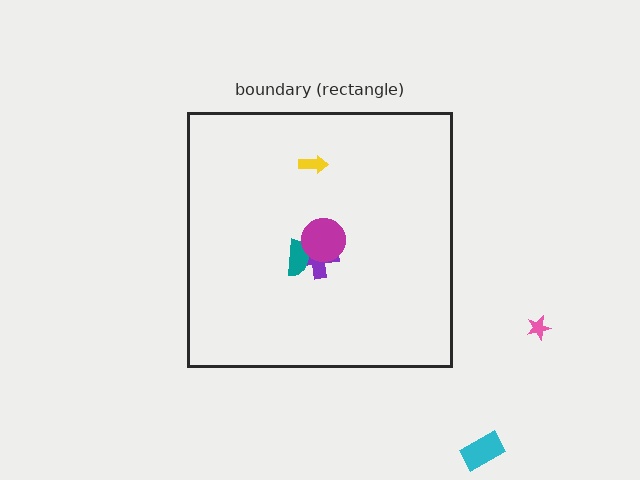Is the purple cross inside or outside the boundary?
Inside.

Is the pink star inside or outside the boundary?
Outside.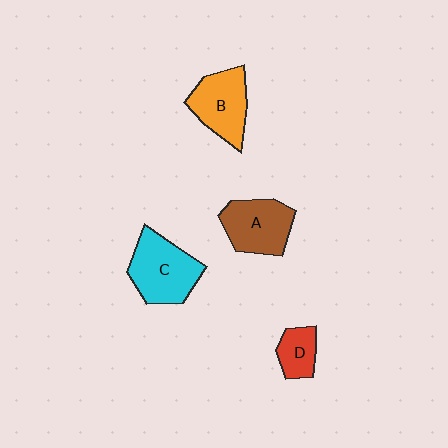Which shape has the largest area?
Shape C (cyan).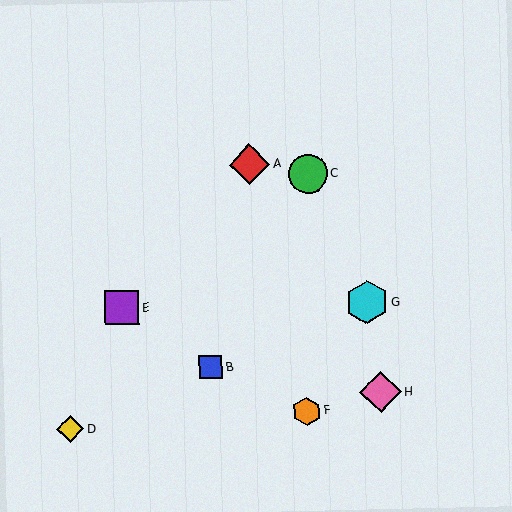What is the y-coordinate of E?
Object E is at y≈308.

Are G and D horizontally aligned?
No, G is at y≈302 and D is at y≈429.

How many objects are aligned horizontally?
2 objects (E, G) are aligned horizontally.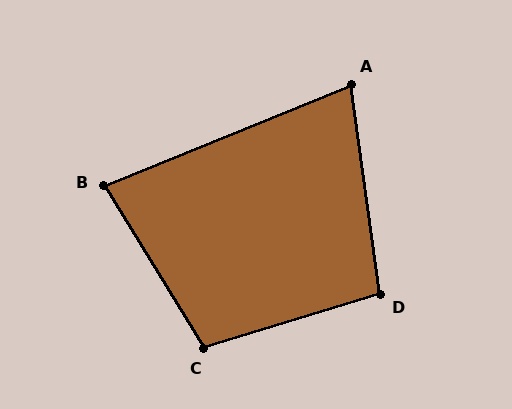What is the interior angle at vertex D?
Approximately 99 degrees (obtuse).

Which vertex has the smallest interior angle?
A, at approximately 76 degrees.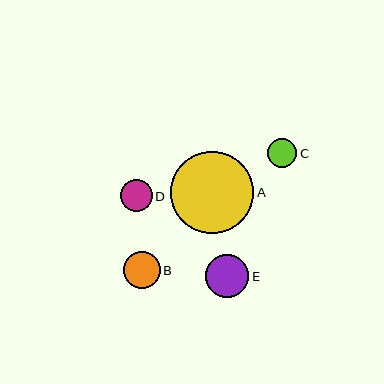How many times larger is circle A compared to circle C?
Circle A is approximately 2.8 times the size of circle C.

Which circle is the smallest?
Circle C is the smallest with a size of approximately 29 pixels.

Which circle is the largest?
Circle A is the largest with a size of approximately 83 pixels.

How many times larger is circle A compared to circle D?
Circle A is approximately 2.6 times the size of circle D.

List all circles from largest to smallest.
From largest to smallest: A, E, B, D, C.